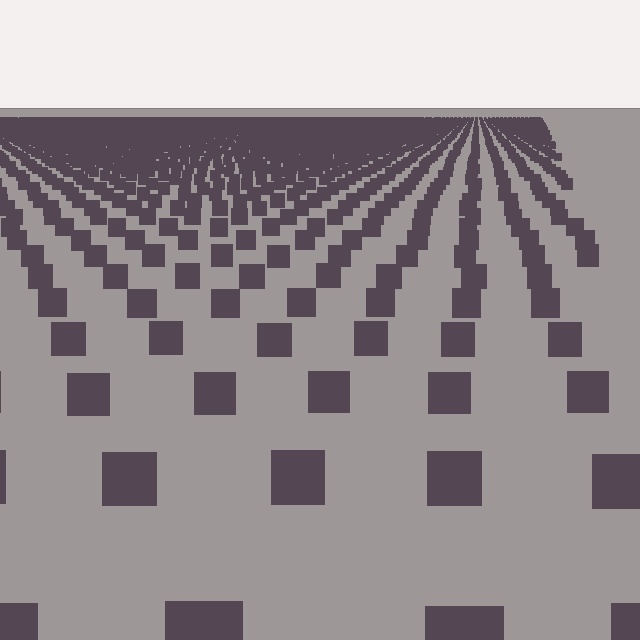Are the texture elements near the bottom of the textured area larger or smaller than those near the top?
Larger. Near the bottom, elements are closer to the viewer and appear at a bigger on-screen size.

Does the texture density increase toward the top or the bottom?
Density increases toward the top.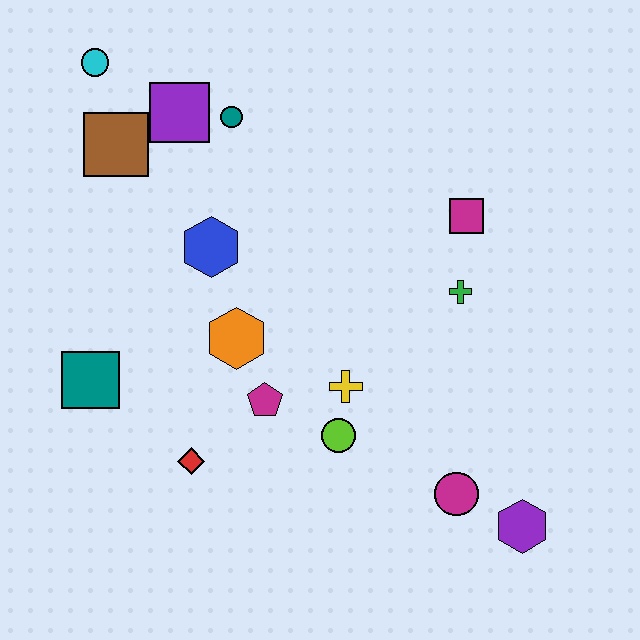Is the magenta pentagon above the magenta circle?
Yes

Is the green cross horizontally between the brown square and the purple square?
No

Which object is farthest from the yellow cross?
The cyan circle is farthest from the yellow cross.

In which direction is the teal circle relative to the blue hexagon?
The teal circle is above the blue hexagon.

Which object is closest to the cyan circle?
The brown square is closest to the cyan circle.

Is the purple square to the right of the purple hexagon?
No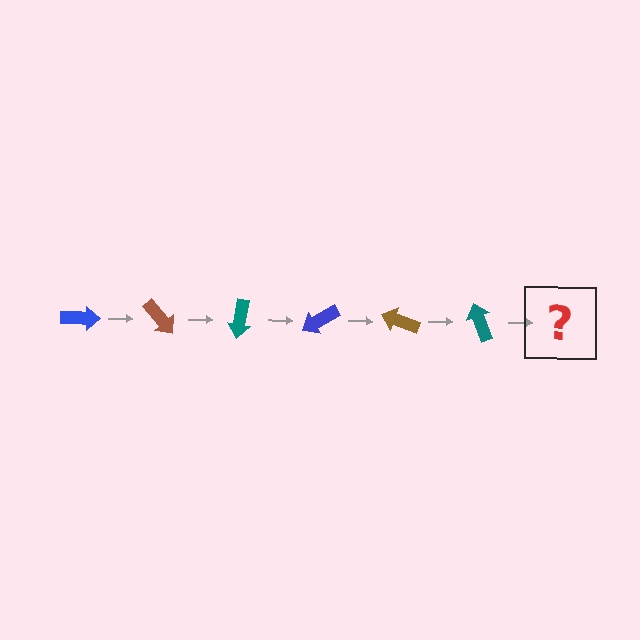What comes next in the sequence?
The next element should be a blue arrow, rotated 300 degrees from the start.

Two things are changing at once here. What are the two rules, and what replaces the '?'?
The two rules are that it rotates 50 degrees each step and the color cycles through blue, brown, and teal. The '?' should be a blue arrow, rotated 300 degrees from the start.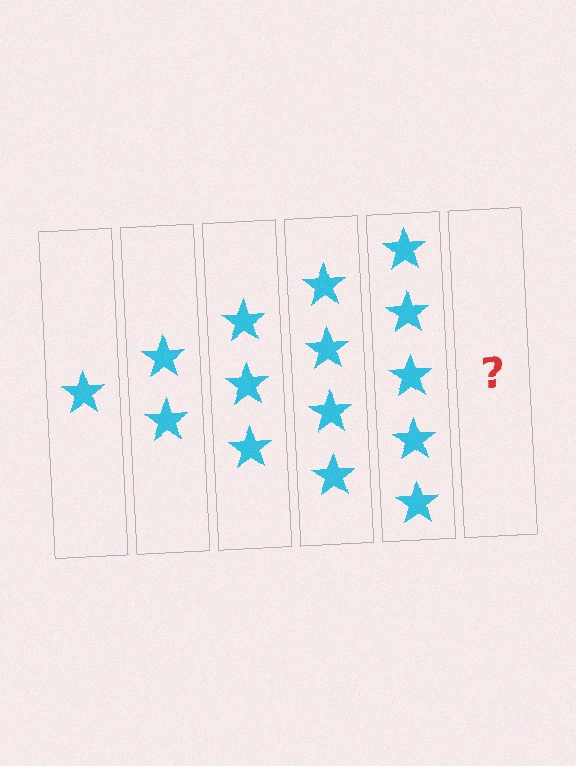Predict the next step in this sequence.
The next step is 6 stars.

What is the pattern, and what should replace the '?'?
The pattern is that each step adds one more star. The '?' should be 6 stars.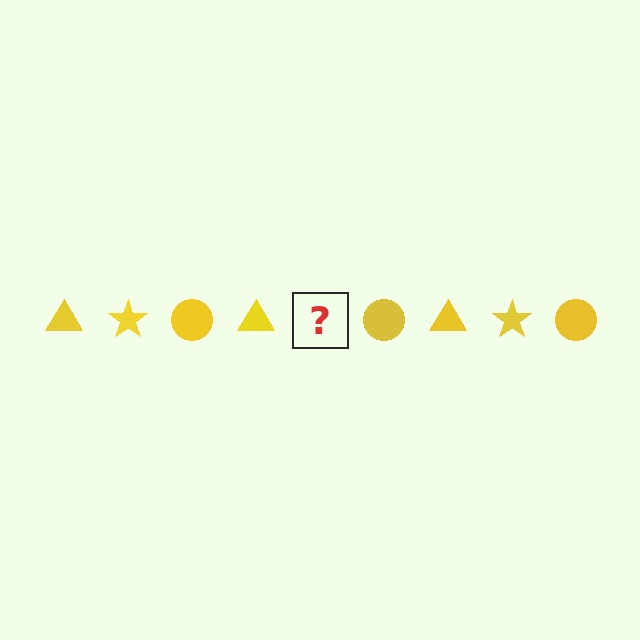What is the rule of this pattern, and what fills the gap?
The rule is that the pattern cycles through triangle, star, circle shapes in yellow. The gap should be filled with a yellow star.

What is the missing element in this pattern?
The missing element is a yellow star.